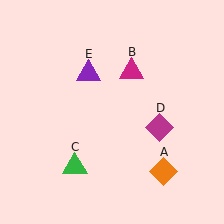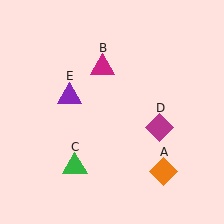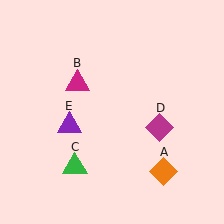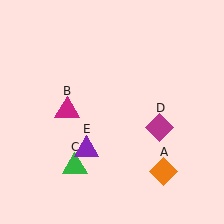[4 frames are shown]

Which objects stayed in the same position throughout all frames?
Orange diamond (object A) and green triangle (object C) and magenta diamond (object D) remained stationary.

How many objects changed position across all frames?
2 objects changed position: magenta triangle (object B), purple triangle (object E).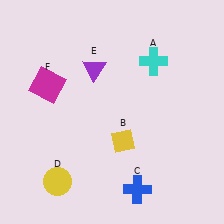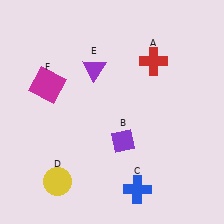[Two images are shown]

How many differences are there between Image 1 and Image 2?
There are 2 differences between the two images.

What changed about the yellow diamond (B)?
In Image 1, B is yellow. In Image 2, it changed to purple.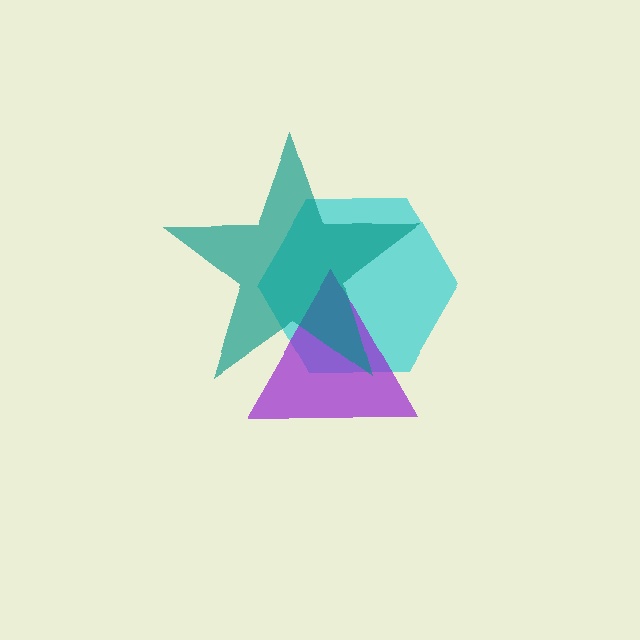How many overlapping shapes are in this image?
There are 3 overlapping shapes in the image.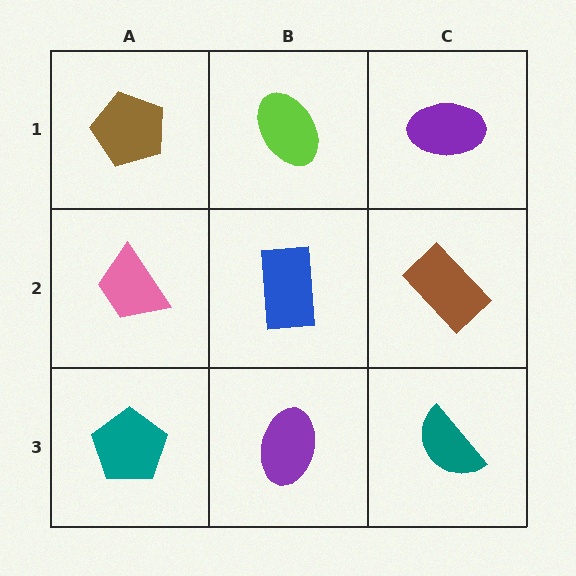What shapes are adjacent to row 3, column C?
A brown rectangle (row 2, column C), a purple ellipse (row 3, column B).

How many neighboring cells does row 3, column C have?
2.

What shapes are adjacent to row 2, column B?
A lime ellipse (row 1, column B), a purple ellipse (row 3, column B), a pink trapezoid (row 2, column A), a brown rectangle (row 2, column C).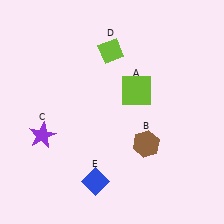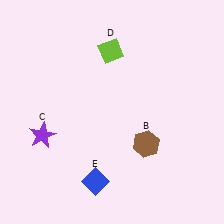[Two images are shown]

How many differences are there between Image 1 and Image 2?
There is 1 difference between the two images.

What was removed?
The lime square (A) was removed in Image 2.